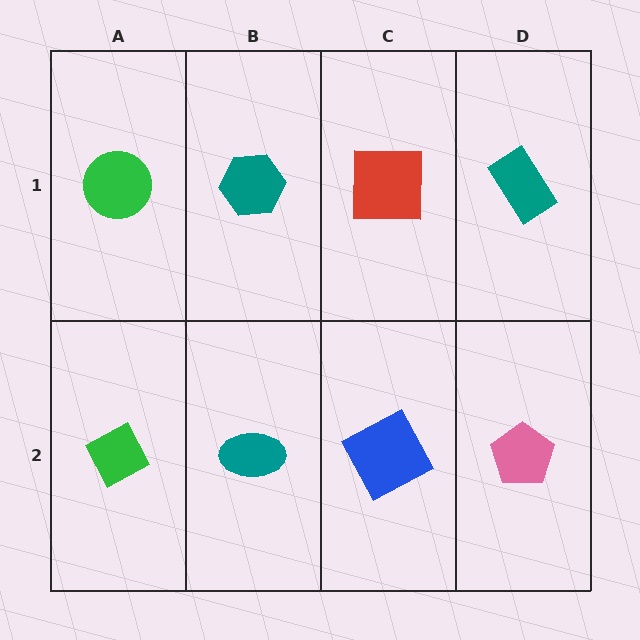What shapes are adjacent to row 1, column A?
A green diamond (row 2, column A), a teal hexagon (row 1, column B).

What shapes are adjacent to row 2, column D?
A teal rectangle (row 1, column D), a blue square (row 2, column C).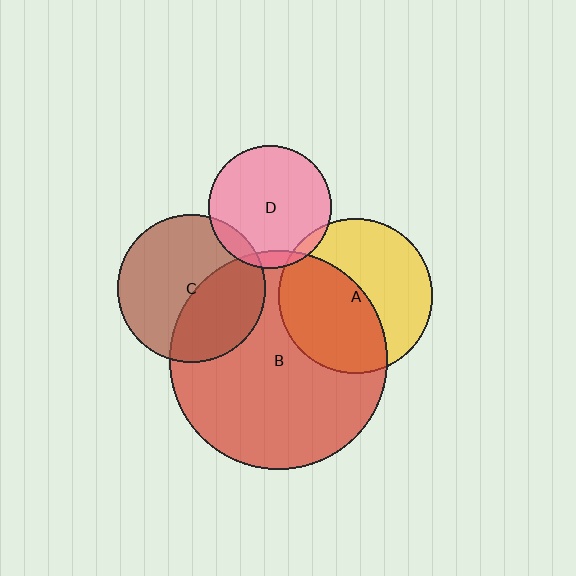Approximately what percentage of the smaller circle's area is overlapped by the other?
Approximately 40%.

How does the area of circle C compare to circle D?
Approximately 1.4 times.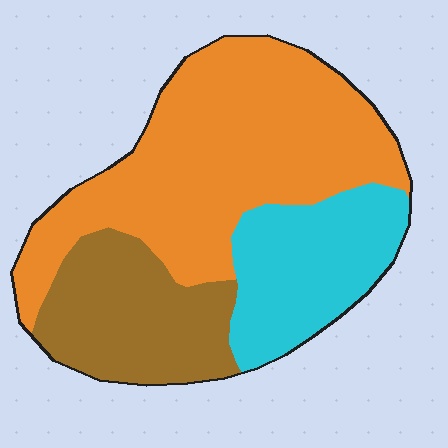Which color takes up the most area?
Orange, at roughly 55%.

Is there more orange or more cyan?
Orange.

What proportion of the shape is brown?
Brown takes up about one quarter (1/4) of the shape.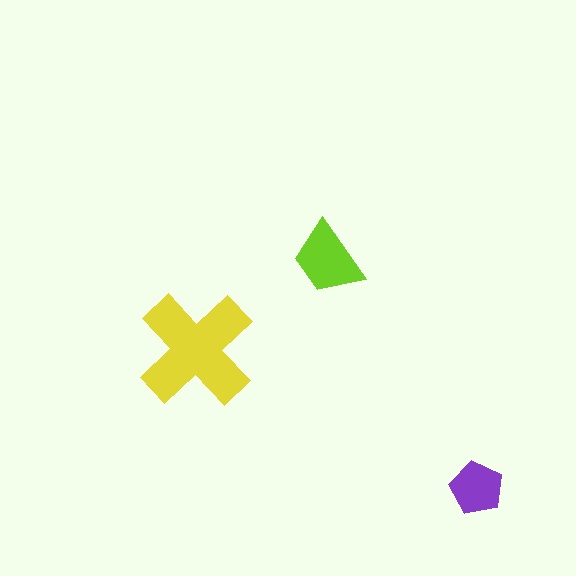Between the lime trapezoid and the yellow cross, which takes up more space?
The yellow cross.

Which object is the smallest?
The purple pentagon.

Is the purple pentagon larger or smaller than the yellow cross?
Smaller.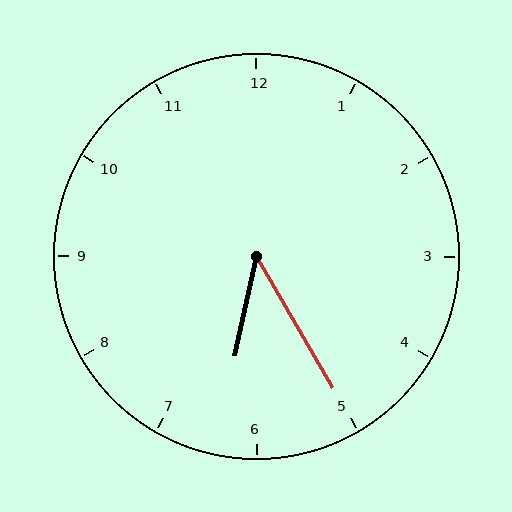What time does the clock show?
6:25.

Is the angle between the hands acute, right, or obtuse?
It is acute.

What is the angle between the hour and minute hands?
Approximately 42 degrees.